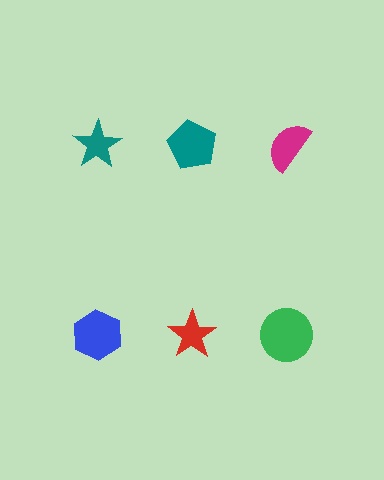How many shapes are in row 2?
3 shapes.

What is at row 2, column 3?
A green circle.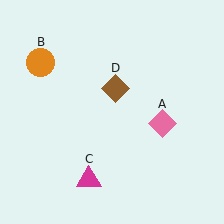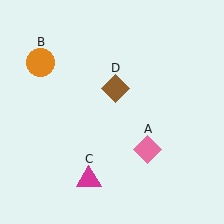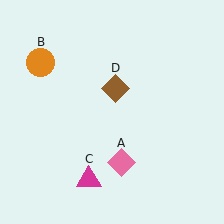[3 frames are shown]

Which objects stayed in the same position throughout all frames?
Orange circle (object B) and magenta triangle (object C) and brown diamond (object D) remained stationary.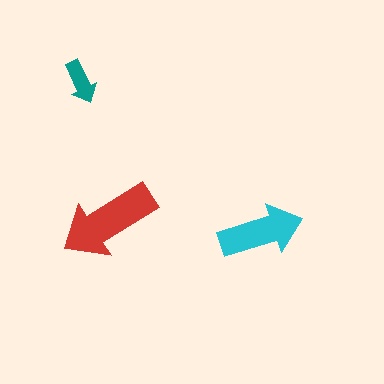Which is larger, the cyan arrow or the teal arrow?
The cyan one.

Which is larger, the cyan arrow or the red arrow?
The red one.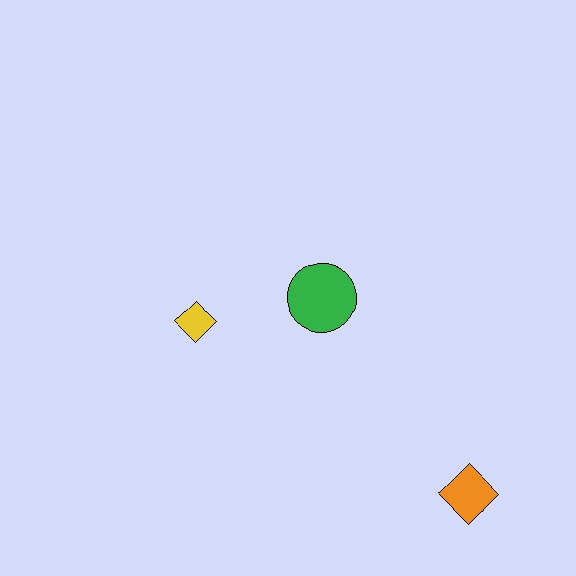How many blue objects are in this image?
There are no blue objects.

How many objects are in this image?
There are 3 objects.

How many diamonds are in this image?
There are 2 diamonds.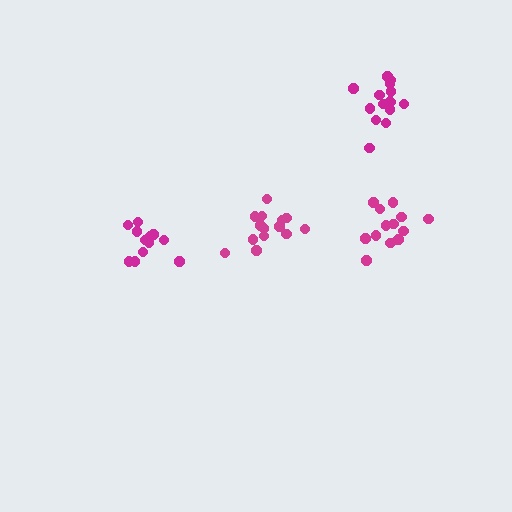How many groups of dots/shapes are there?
There are 4 groups.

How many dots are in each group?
Group 1: 14 dots, Group 2: 15 dots, Group 3: 12 dots, Group 4: 13 dots (54 total).